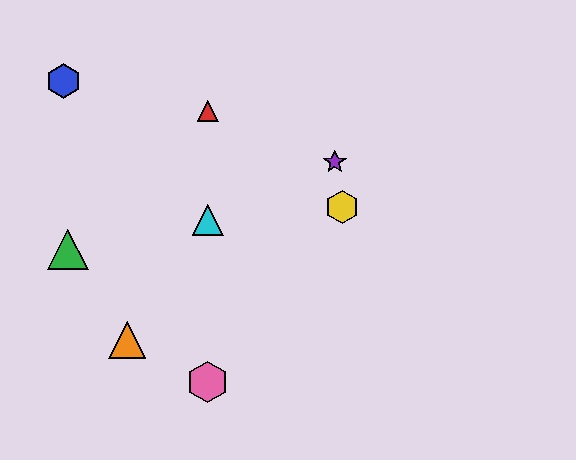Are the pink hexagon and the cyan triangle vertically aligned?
Yes, both are at x≈208.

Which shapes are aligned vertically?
The red triangle, the cyan triangle, the pink hexagon are aligned vertically.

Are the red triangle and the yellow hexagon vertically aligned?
No, the red triangle is at x≈208 and the yellow hexagon is at x≈342.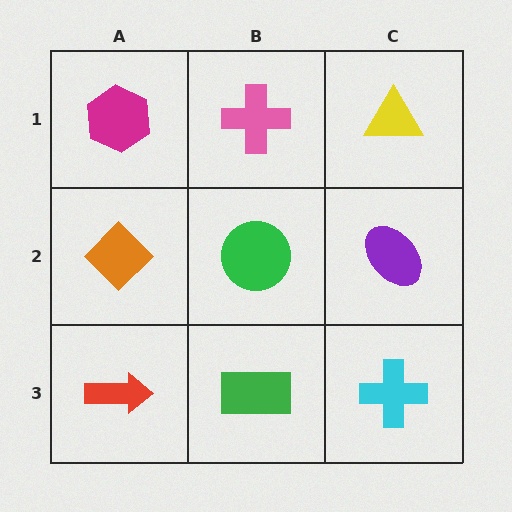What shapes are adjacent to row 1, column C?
A purple ellipse (row 2, column C), a pink cross (row 1, column B).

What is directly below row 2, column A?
A red arrow.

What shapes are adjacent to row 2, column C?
A yellow triangle (row 1, column C), a cyan cross (row 3, column C), a green circle (row 2, column B).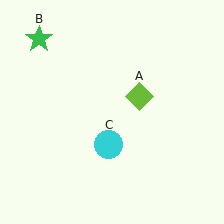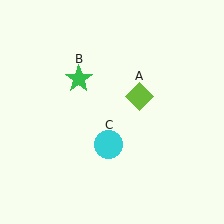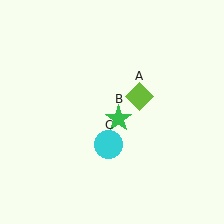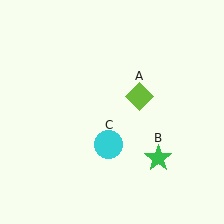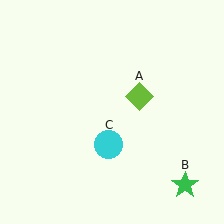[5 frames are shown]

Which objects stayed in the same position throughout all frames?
Lime diamond (object A) and cyan circle (object C) remained stationary.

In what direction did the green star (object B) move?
The green star (object B) moved down and to the right.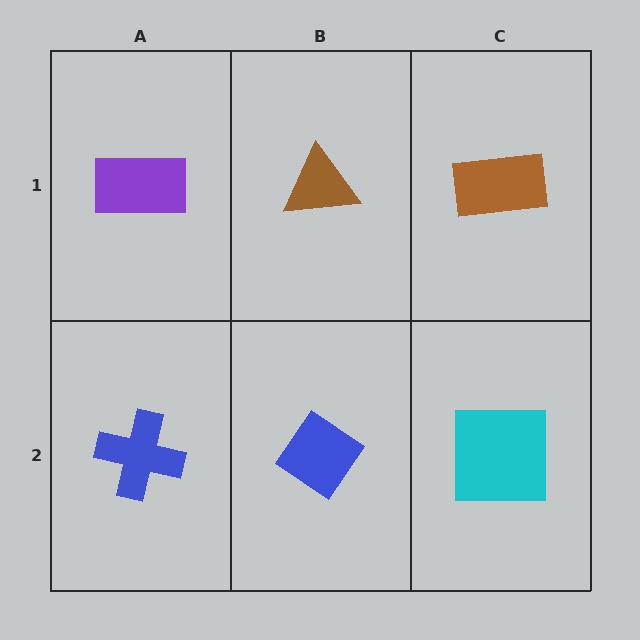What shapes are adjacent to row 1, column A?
A blue cross (row 2, column A), a brown triangle (row 1, column B).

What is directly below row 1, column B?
A blue diamond.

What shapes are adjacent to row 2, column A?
A purple rectangle (row 1, column A), a blue diamond (row 2, column B).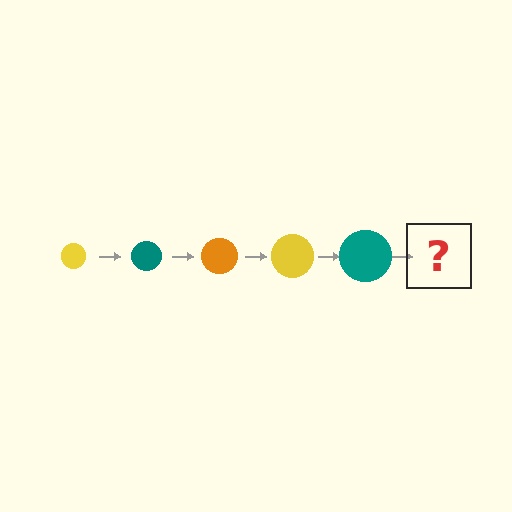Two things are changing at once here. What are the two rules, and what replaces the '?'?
The two rules are that the circle grows larger each step and the color cycles through yellow, teal, and orange. The '?' should be an orange circle, larger than the previous one.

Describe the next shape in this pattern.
It should be an orange circle, larger than the previous one.